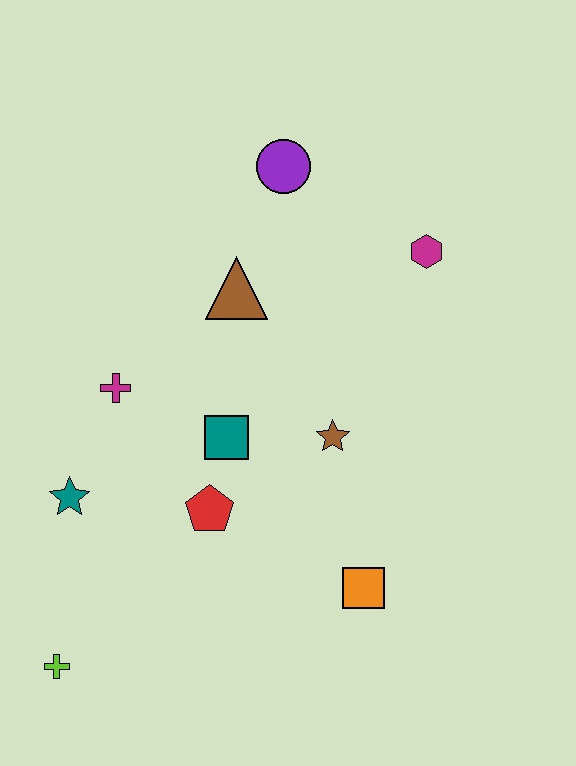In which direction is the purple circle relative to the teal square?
The purple circle is above the teal square.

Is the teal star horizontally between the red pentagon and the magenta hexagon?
No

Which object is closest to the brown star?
The teal square is closest to the brown star.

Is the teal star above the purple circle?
No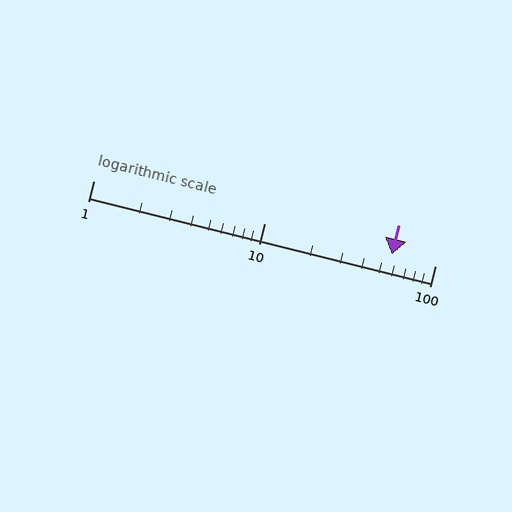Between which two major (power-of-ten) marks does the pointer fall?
The pointer is between 10 and 100.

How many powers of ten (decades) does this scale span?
The scale spans 2 decades, from 1 to 100.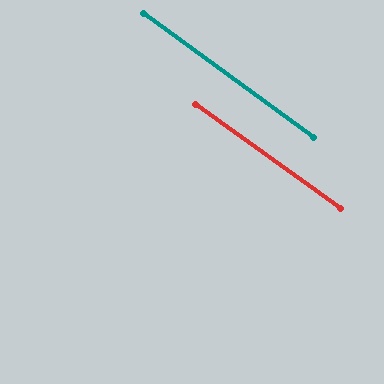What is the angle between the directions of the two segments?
Approximately 0 degrees.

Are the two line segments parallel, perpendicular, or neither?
Parallel — their directions differ by only 0.3°.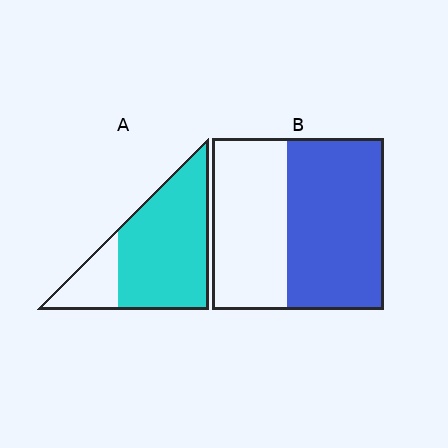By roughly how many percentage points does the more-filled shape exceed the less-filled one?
By roughly 20 percentage points (A over B).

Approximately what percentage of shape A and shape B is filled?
A is approximately 80% and B is approximately 55%.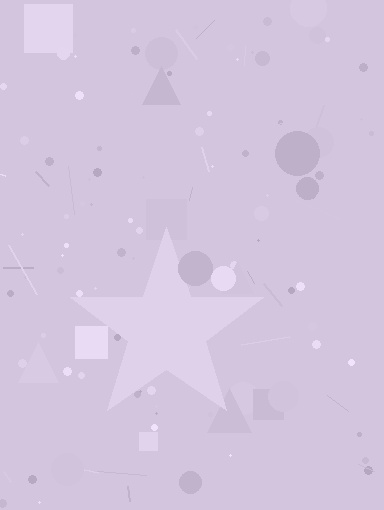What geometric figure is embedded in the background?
A star is embedded in the background.